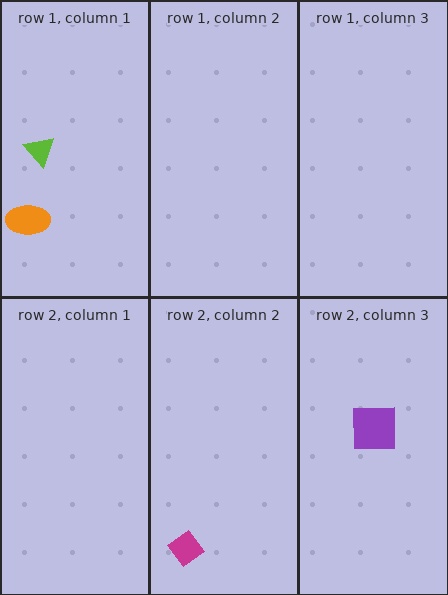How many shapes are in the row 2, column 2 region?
1.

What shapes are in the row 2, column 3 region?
The purple square.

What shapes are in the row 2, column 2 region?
The magenta diamond.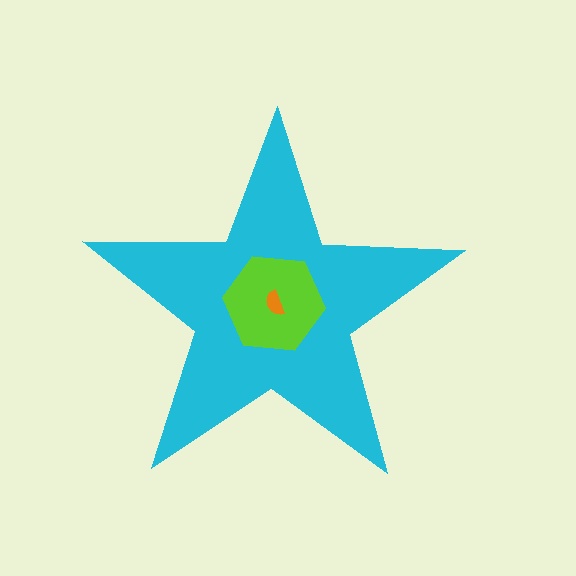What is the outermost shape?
The cyan star.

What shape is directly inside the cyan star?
The lime hexagon.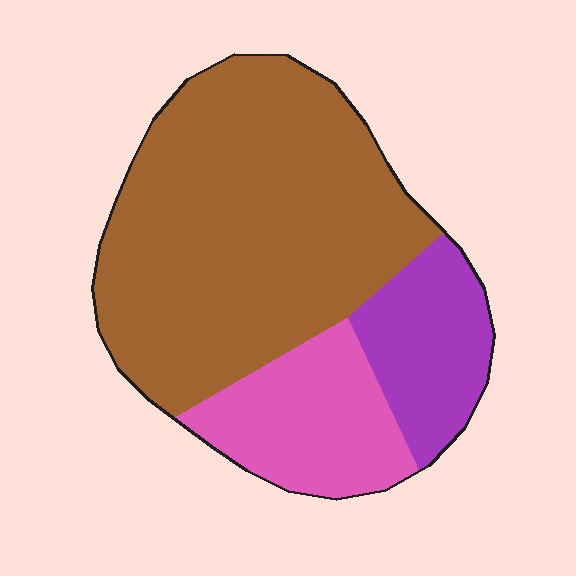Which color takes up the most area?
Brown, at roughly 65%.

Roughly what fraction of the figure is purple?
Purple takes up less than a quarter of the figure.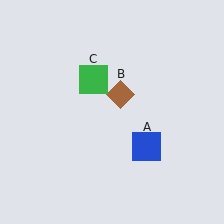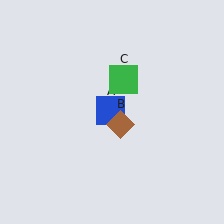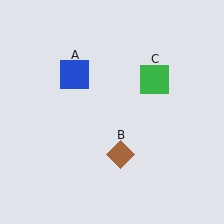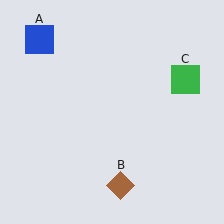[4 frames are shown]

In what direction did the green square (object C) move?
The green square (object C) moved right.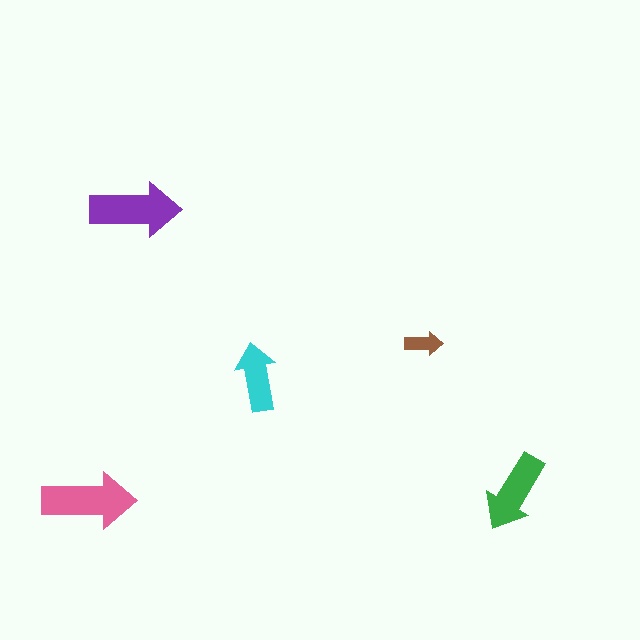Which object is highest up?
The purple arrow is topmost.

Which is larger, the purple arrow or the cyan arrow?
The purple one.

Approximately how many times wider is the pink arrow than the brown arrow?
About 2.5 times wider.